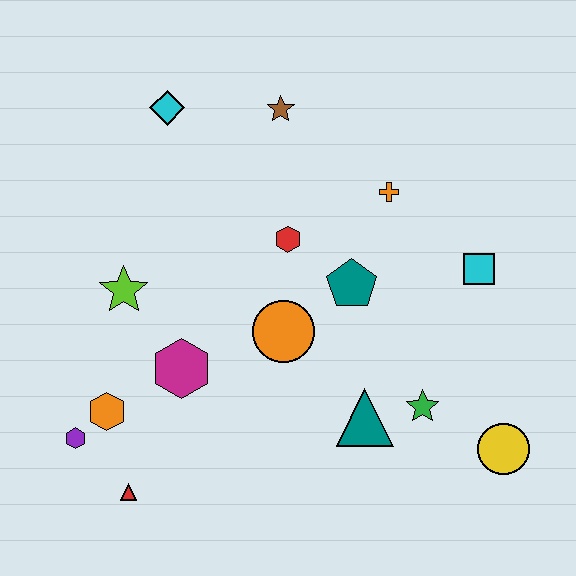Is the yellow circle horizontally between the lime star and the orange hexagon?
No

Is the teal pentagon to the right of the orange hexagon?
Yes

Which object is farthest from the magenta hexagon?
The yellow circle is farthest from the magenta hexagon.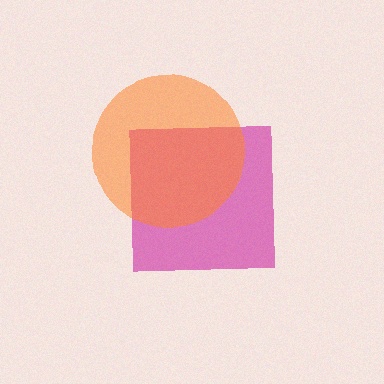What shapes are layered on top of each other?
The layered shapes are: a magenta square, an orange circle.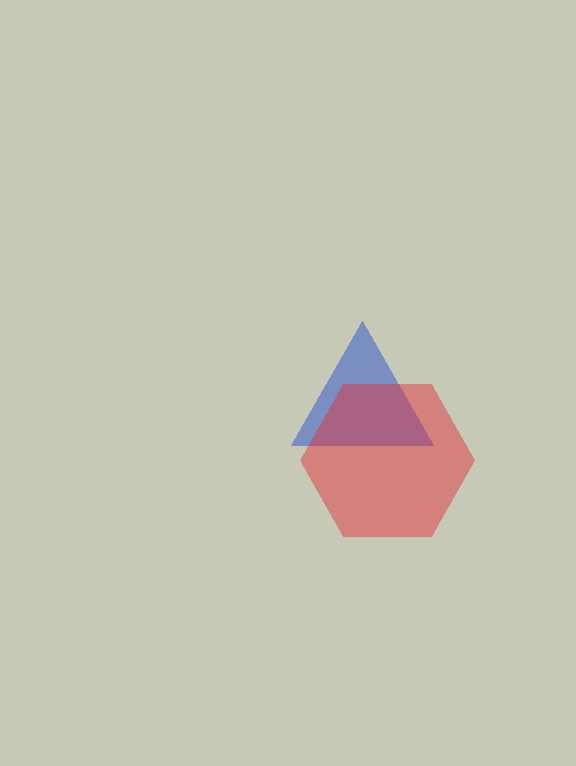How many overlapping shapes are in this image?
There are 2 overlapping shapes in the image.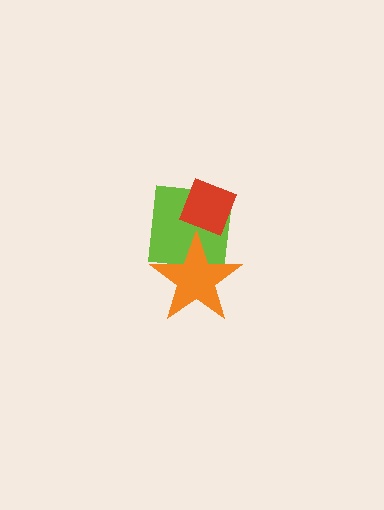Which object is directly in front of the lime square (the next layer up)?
The red diamond is directly in front of the lime square.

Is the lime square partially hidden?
Yes, it is partially covered by another shape.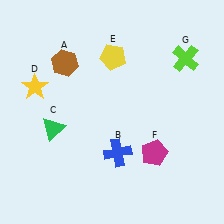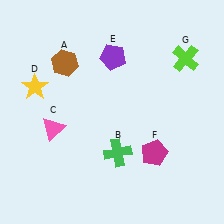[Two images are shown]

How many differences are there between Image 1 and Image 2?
There are 3 differences between the two images.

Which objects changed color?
B changed from blue to green. C changed from green to pink. E changed from yellow to purple.